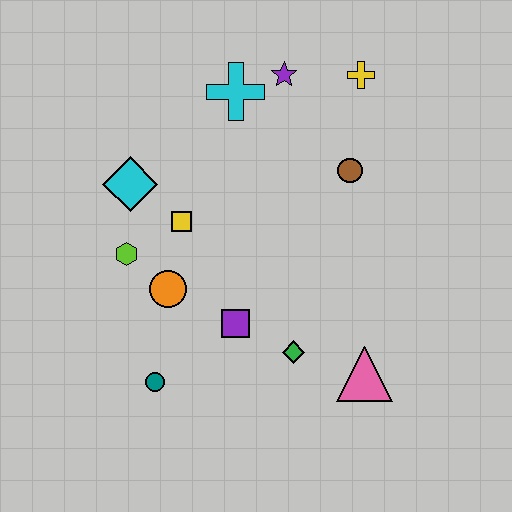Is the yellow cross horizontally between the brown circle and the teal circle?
No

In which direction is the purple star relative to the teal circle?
The purple star is above the teal circle.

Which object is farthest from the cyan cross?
The pink triangle is farthest from the cyan cross.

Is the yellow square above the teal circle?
Yes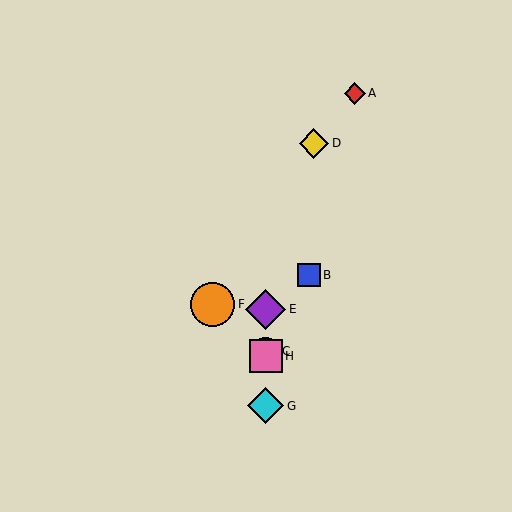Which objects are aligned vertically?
Objects C, E, G, H are aligned vertically.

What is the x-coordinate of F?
Object F is at x≈213.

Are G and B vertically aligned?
No, G is at x≈266 and B is at x≈309.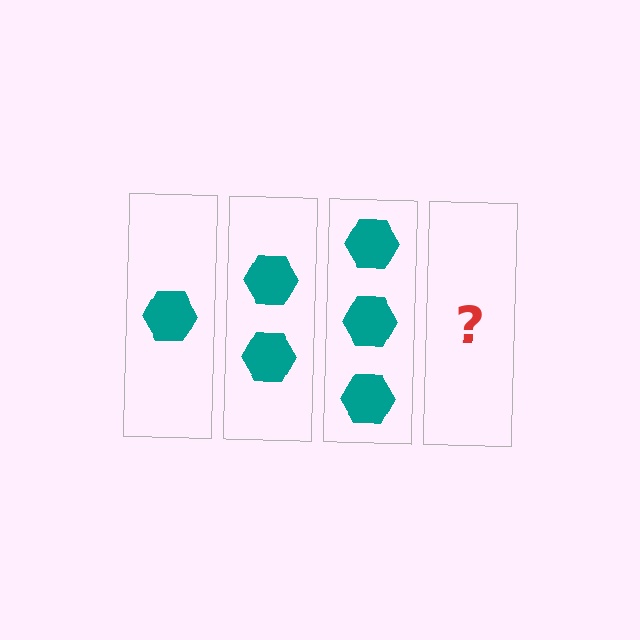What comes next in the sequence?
The next element should be 4 hexagons.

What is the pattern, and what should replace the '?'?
The pattern is that each step adds one more hexagon. The '?' should be 4 hexagons.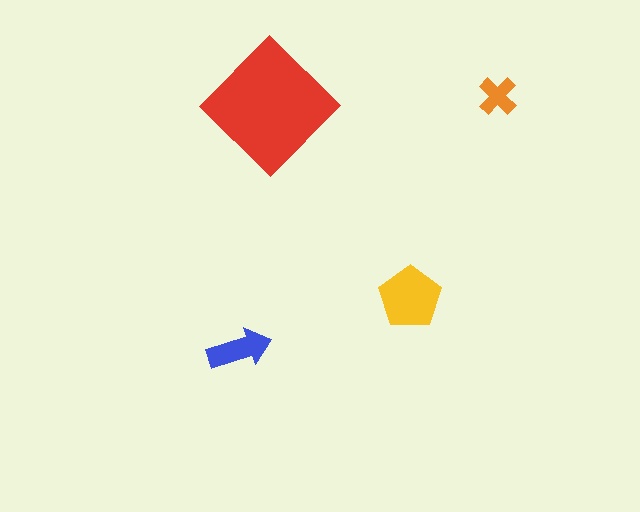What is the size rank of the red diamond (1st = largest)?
1st.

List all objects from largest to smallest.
The red diamond, the yellow pentagon, the blue arrow, the orange cross.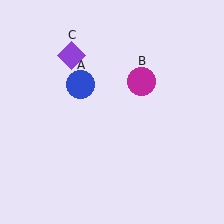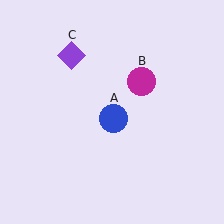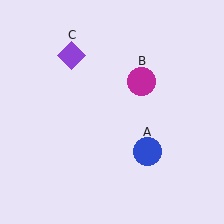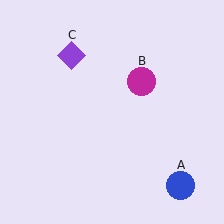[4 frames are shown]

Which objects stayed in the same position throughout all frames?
Magenta circle (object B) and purple diamond (object C) remained stationary.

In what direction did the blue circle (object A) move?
The blue circle (object A) moved down and to the right.